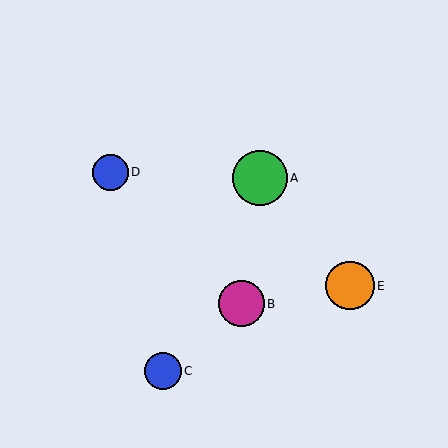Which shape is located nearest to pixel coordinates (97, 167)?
The blue circle (labeled D) at (110, 172) is nearest to that location.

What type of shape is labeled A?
Shape A is a green circle.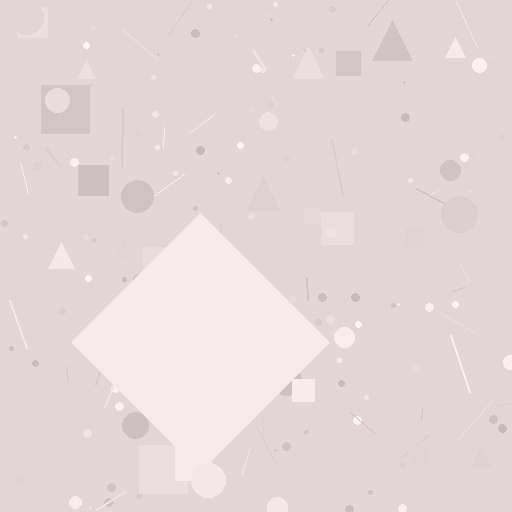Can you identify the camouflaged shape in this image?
The camouflaged shape is a diamond.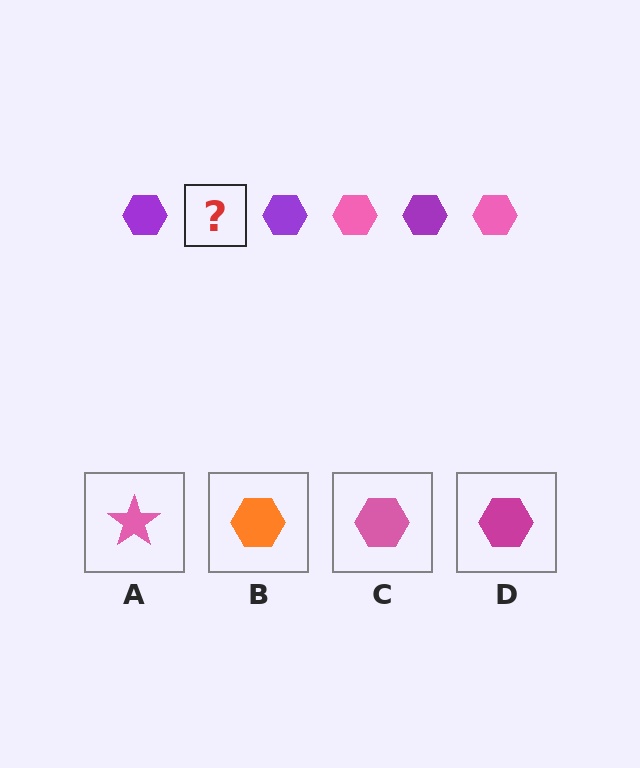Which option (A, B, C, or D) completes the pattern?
C.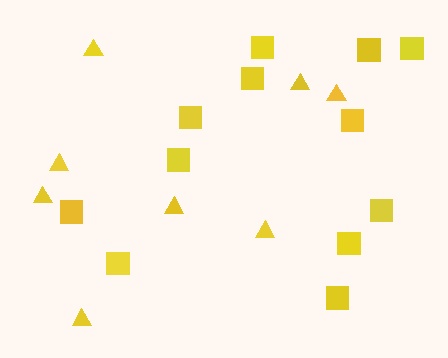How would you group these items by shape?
There are 2 groups: one group of triangles (8) and one group of squares (12).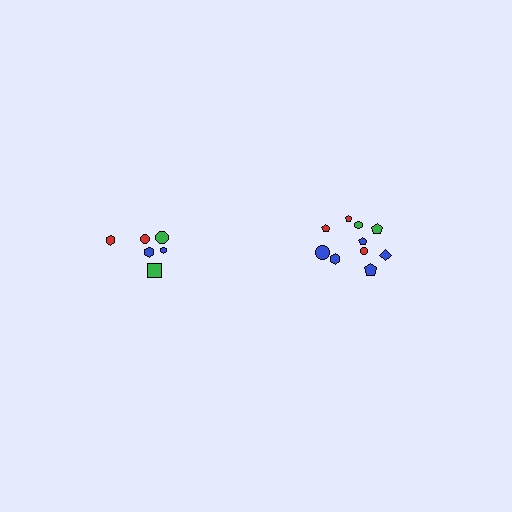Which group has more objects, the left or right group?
The right group.